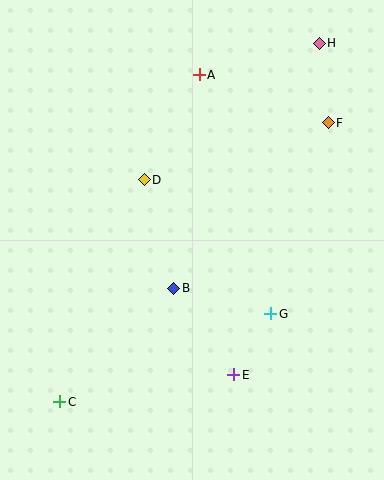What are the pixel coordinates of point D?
Point D is at (144, 180).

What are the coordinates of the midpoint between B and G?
The midpoint between B and G is at (222, 301).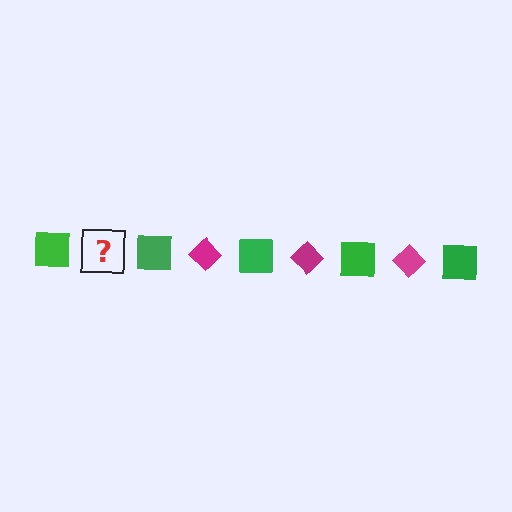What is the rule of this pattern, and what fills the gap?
The rule is that the pattern alternates between green square and magenta diamond. The gap should be filled with a magenta diamond.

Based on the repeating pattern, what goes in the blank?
The blank should be a magenta diamond.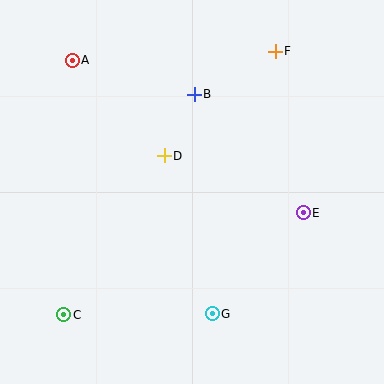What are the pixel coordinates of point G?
Point G is at (212, 314).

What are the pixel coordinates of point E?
Point E is at (303, 213).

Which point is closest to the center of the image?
Point D at (164, 156) is closest to the center.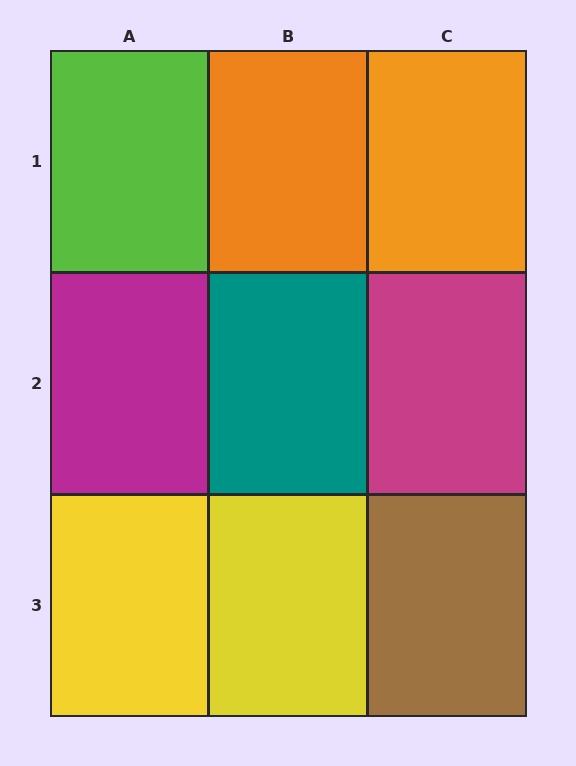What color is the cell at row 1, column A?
Lime.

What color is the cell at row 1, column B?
Orange.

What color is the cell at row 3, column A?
Yellow.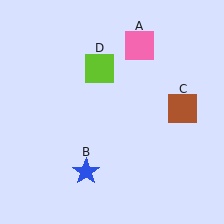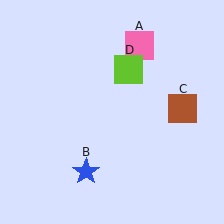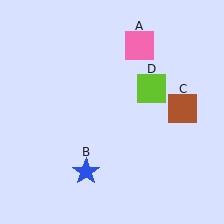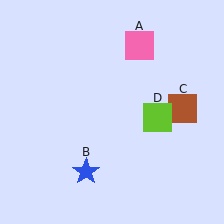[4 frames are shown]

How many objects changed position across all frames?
1 object changed position: lime square (object D).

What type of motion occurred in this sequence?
The lime square (object D) rotated clockwise around the center of the scene.